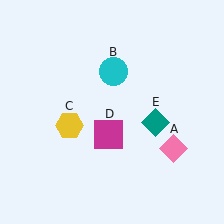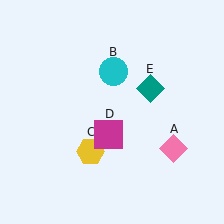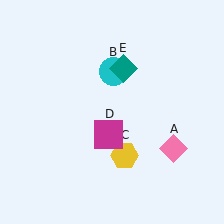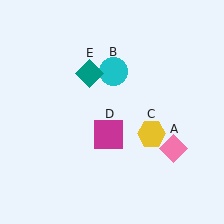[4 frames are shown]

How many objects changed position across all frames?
2 objects changed position: yellow hexagon (object C), teal diamond (object E).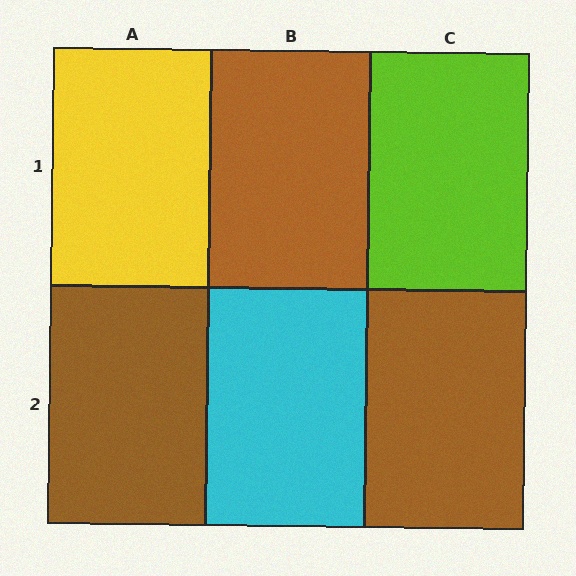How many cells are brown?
3 cells are brown.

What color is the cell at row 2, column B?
Cyan.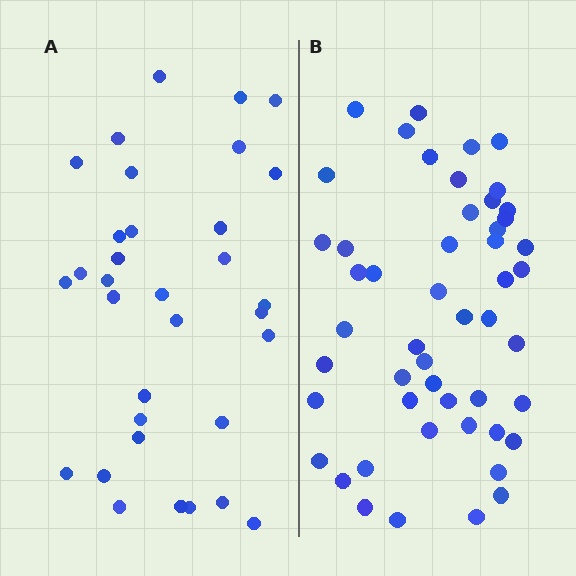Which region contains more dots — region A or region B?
Region B (the right region) has more dots.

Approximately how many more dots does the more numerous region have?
Region B has approximately 15 more dots than region A.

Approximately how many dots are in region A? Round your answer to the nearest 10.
About 30 dots. (The exact count is 33, which rounds to 30.)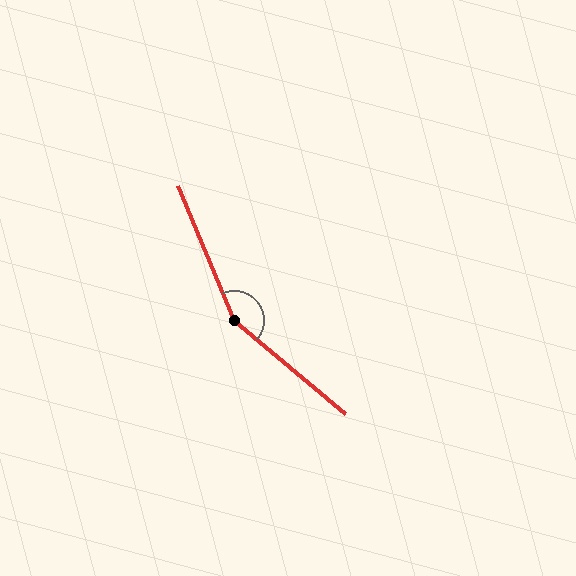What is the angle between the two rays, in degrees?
Approximately 153 degrees.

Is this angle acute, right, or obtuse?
It is obtuse.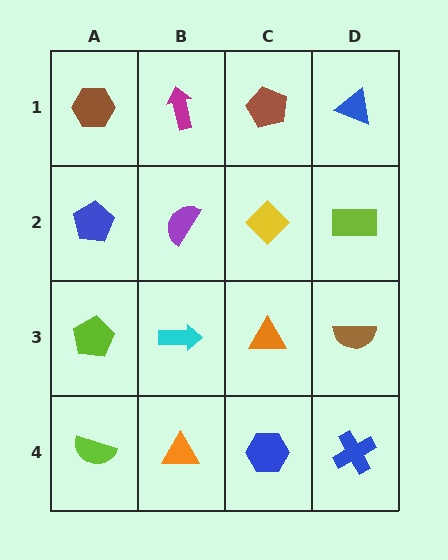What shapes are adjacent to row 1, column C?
A yellow diamond (row 2, column C), a magenta arrow (row 1, column B), a blue triangle (row 1, column D).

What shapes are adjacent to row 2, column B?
A magenta arrow (row 1, column B), a cyan arrow (row 3, column B), a blue pentagon (row 2, column A), a yellow diamond (row 2, column C).